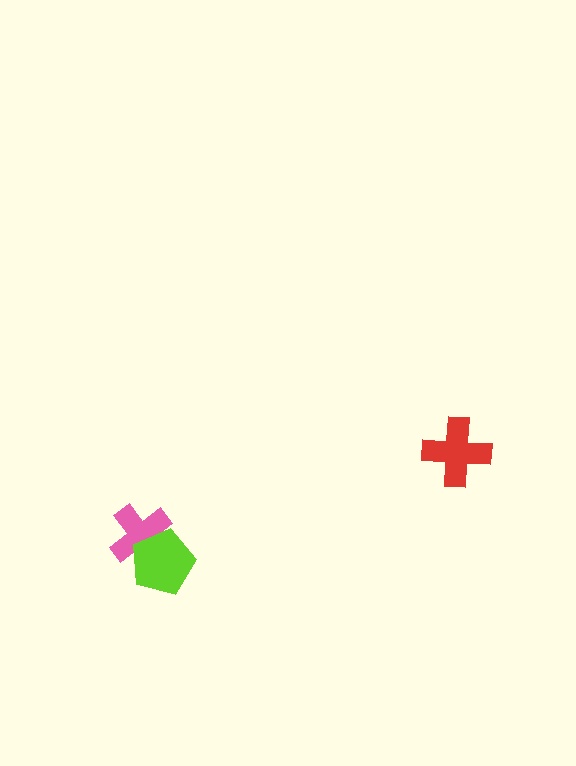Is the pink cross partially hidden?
Yes, it is partially covered by another shape.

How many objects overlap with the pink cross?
1 object overlaps with the pink cross.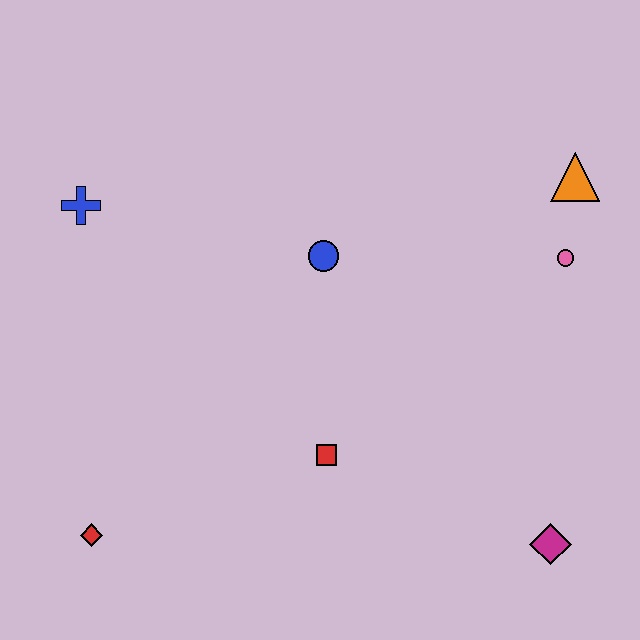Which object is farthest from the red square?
The orange triangle is farthest from the red square.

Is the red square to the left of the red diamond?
No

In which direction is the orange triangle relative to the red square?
The orange triangle is above the red square.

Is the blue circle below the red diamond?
No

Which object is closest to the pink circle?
The orange triangle is closest to the pink circle.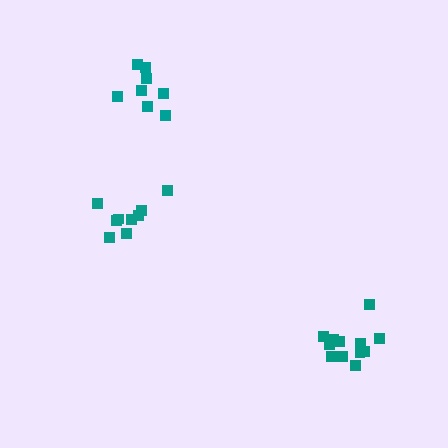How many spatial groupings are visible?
There are 3 spatial groupings.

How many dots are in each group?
Group 1: 8 dots, Group 2: 9 dots, Group 3: 13 dots (30 total).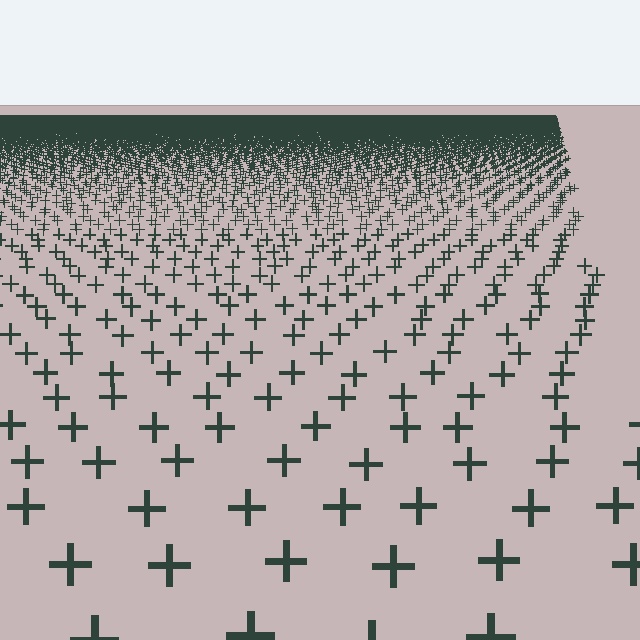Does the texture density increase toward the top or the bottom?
Density increases toward the top.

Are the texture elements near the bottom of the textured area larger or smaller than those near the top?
Larger. Near the bottom, elements are closer to the viewer and appear at a bigger on-screen size.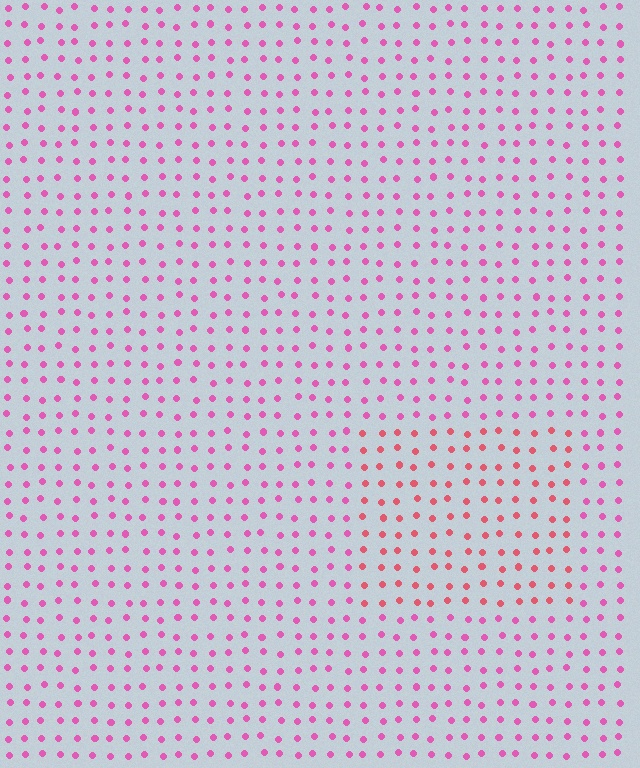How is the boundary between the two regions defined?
The boundary is defined purely by a slight shift in hue (about 31 degrees). Spacing, size, and orientation are identical on both sides.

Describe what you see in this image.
The image is filled with small pink elements in a uniform arrangement. A rectangle-shaped region is visible where the elements are tinted to a slightly different hue, forming a subtle color boundary.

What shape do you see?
I see a rectangle.